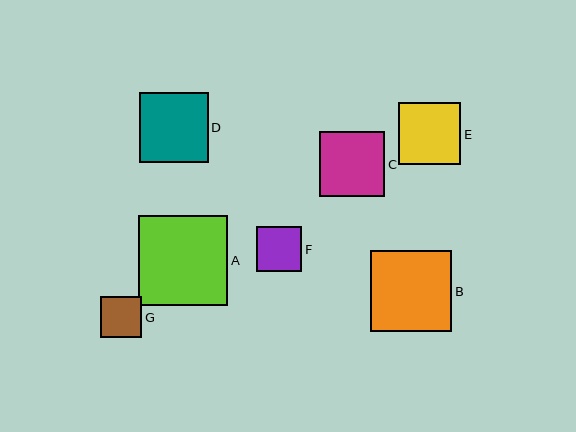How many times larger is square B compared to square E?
Square B is approximately 1.3 times the size of square E.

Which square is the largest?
Square A is the largest with a size of approximately 90 pixels.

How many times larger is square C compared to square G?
Square C is approximately 1.6 times the size of square G.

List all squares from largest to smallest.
From largest to smallest: A, B, D, C, E, F, G.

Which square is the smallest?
Square G is the smallest with a size of approximately 41 pixels.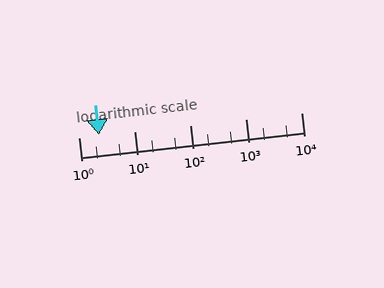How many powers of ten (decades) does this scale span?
The scale spans 4 decades, from 1 to 10000.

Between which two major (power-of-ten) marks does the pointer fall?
The pointer is between 1 and 10.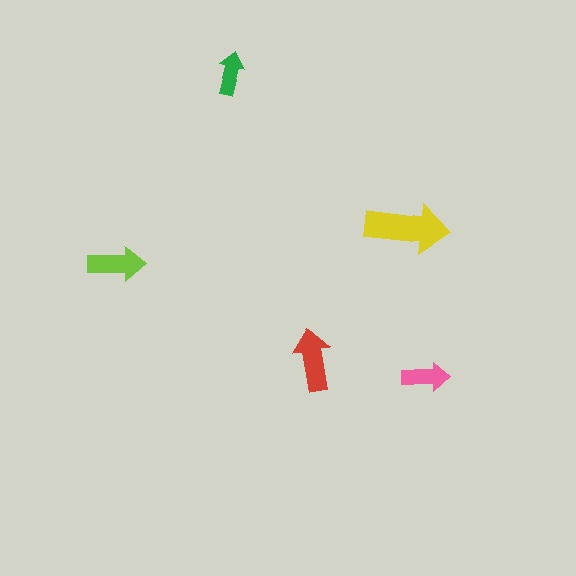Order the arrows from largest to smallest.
the yellow one, the red one, the lime one, the pink one, the green one.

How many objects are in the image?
There are 5 objects in the image.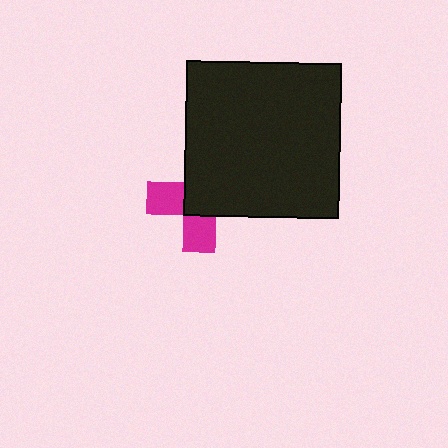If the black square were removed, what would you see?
You would see the complete magenta cross.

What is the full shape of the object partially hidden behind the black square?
The partially hidden object is a magenta cross.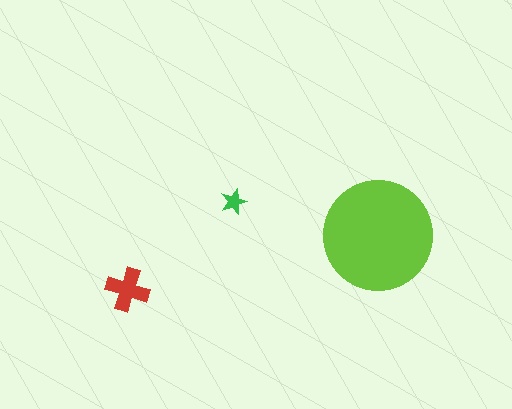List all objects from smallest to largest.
The green star, the red cross, the lime circle.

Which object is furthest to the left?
The red cross is leftmost.